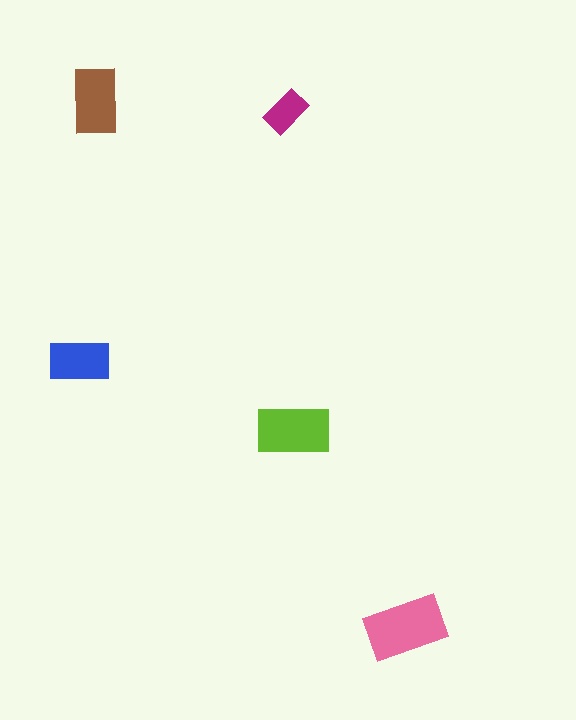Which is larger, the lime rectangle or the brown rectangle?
The lime one.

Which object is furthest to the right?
The pink rectangle is rightmost.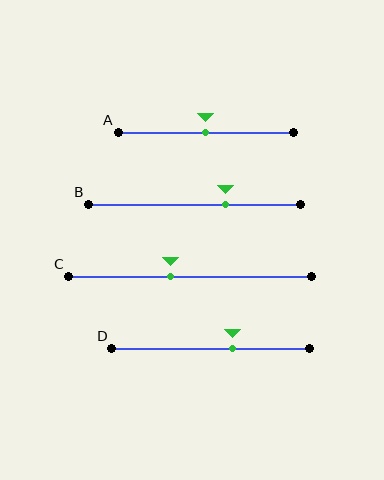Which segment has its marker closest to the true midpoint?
Segment A has its marker closest to the true midpoint.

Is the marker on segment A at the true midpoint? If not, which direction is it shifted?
Yes, the marker on segment A is at the true midpoint.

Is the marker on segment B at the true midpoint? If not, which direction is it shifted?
No, the marker on segment B is shifted to the right by about 14% of the segment length.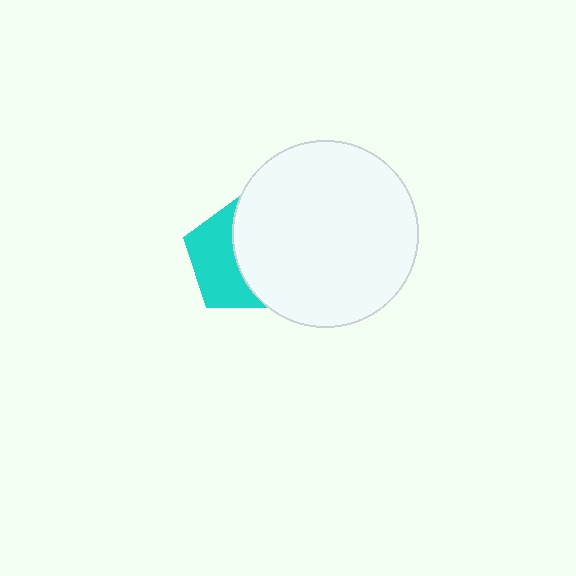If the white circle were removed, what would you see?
You would see the complete cyan pentagon.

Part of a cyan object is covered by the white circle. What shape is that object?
It is a pentagon.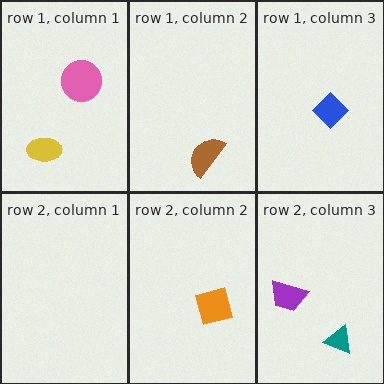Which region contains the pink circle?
The row 1, column 1 region.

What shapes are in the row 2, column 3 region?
The teal triangle, the purple trapezoid.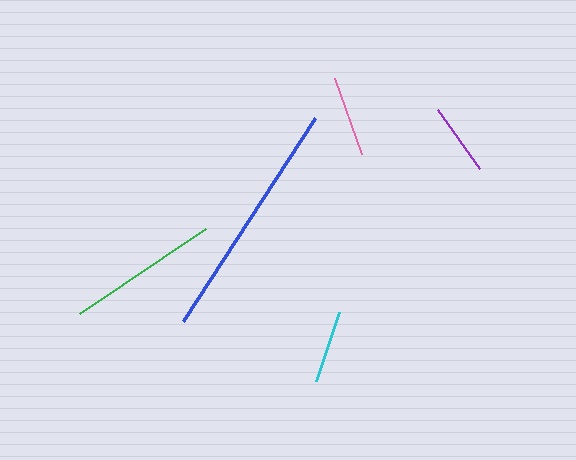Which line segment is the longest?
The blue line is the longest at approximately 243 pixels.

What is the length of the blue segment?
The blue segment is approximately 243 pixels long.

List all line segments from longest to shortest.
From longest to shortest: blue, green, pink, purple, cyan.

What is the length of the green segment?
The green segment is approximately 153 pixels long.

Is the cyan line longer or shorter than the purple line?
The purple line is longer than the cyan line.